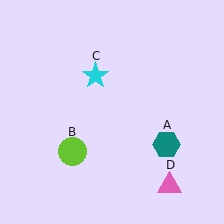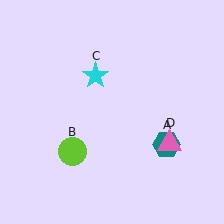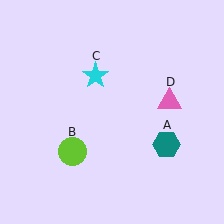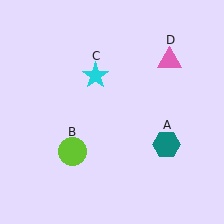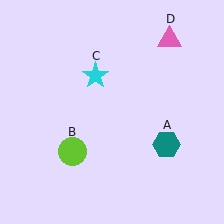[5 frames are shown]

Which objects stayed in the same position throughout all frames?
Teal hexagon (object A) and lime circle (object B) and cyan star (object C) remained stationary.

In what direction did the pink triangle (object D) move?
The pink triangle (object D) moved up.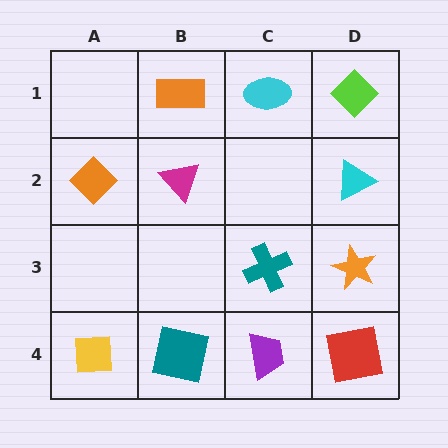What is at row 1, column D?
A lime diamond.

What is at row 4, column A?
A yellow square.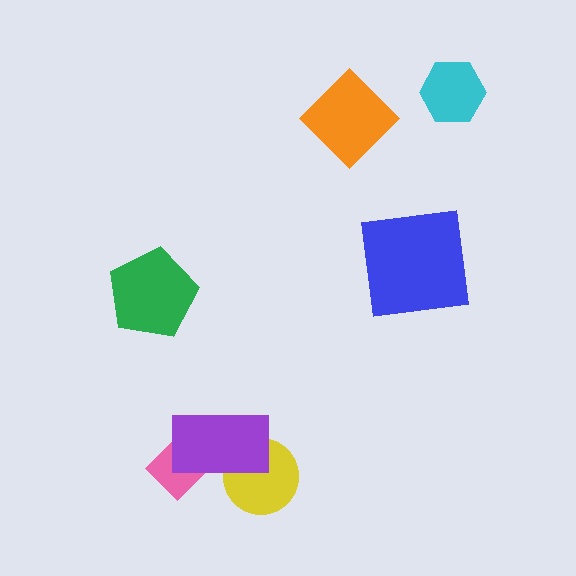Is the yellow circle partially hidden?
Yes, it is partially covered by another shape.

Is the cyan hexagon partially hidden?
No, no other shape covers it.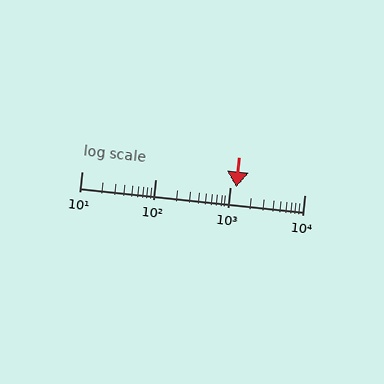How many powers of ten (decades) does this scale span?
The scale spans 3 decades, from 10 to 10000.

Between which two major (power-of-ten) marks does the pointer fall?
The pointer is between 1000 and 10000.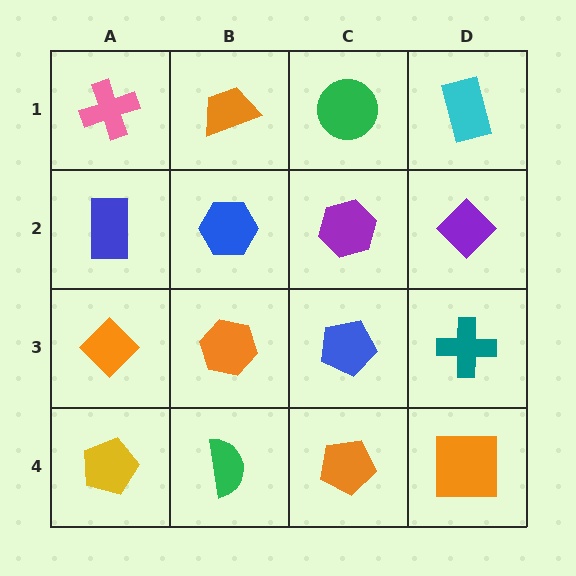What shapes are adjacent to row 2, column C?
A green circle (row 1, column C), a blue pentagon (row 3, column C), a blue hexagon (row 2, column B), a purple diamond (row 2, column D).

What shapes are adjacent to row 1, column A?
A blue rectangle (row 2, column A), an orange trapezoid (row 1, column B).